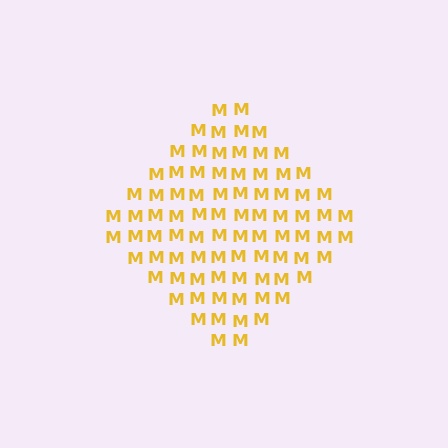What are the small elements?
The small elements are letter M's.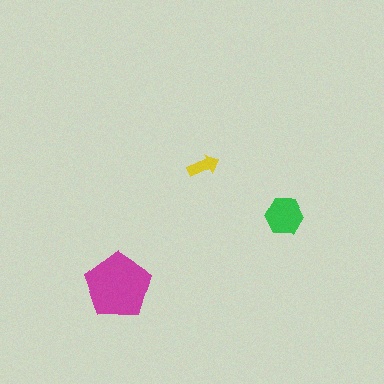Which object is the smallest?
The yellow arrow.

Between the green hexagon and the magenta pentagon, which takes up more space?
The magenta pentagon.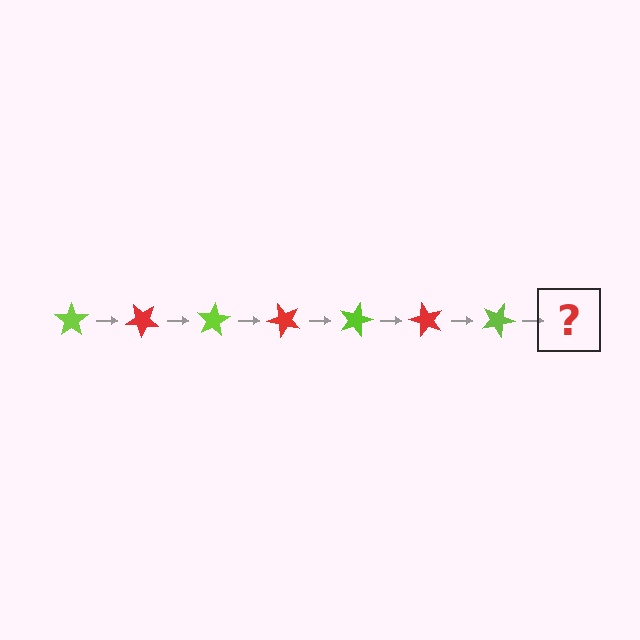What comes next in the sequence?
The next element should be a red star, rotated 280 degrees from the start.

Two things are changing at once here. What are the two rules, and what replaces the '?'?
The two rules are that it rotates 40 degrees each step and the color cycles through lime and red. The '?' should be a red star, rotated 280 degrees from the start.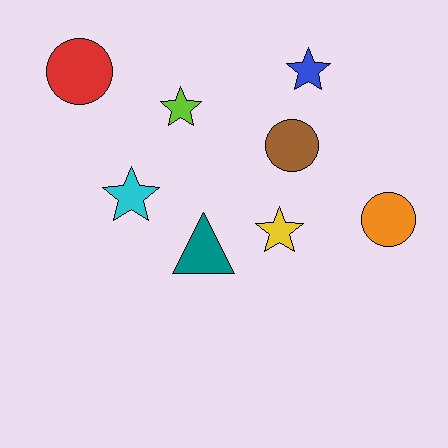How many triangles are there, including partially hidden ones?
There is 1 triangle.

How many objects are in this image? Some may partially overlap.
There are 8 objects.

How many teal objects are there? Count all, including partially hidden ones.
There is 1 teal object.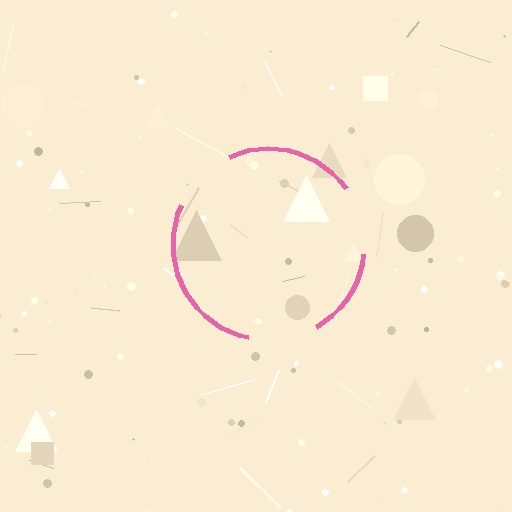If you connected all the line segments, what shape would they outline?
They would outline a circle.